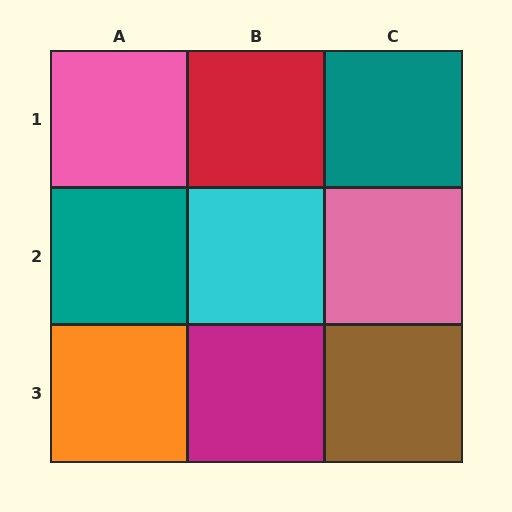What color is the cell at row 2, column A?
Teal.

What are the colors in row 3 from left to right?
Orange, magenta, brown.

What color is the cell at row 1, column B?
Red.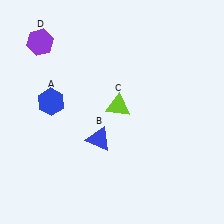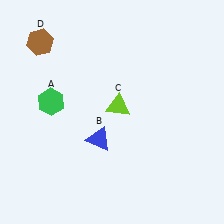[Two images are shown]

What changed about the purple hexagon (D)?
In Image 1, D is purple. In Image 2, it changed to brown.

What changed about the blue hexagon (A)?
In Image 1, A is blue. In Image 2, it changed to green.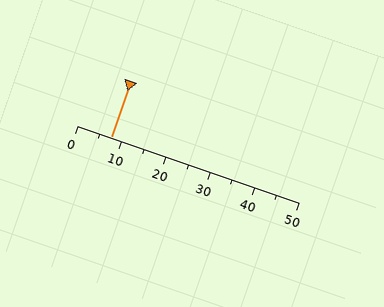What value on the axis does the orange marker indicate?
The marker indicates approximately 7.5.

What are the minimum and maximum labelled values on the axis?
The axis runs from 0 to 50.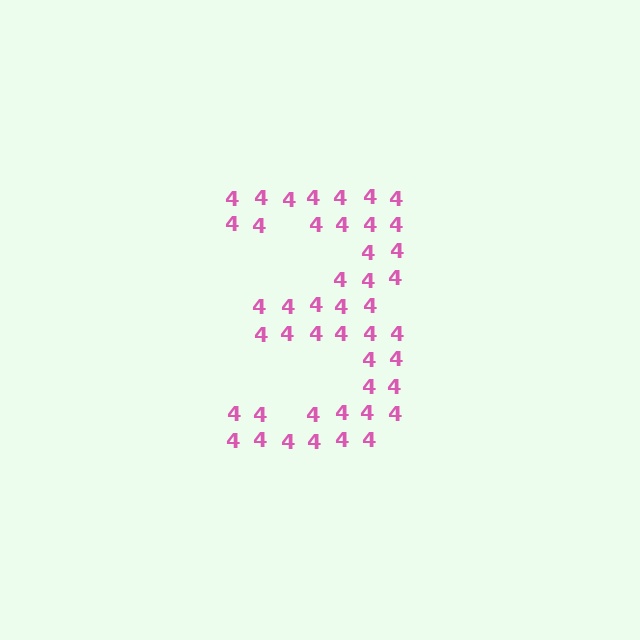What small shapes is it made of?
It is made of small digit 4's.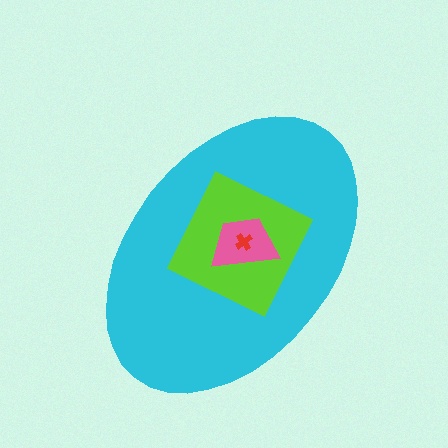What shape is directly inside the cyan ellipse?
The lime square.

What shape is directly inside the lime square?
The pink trapezoid.